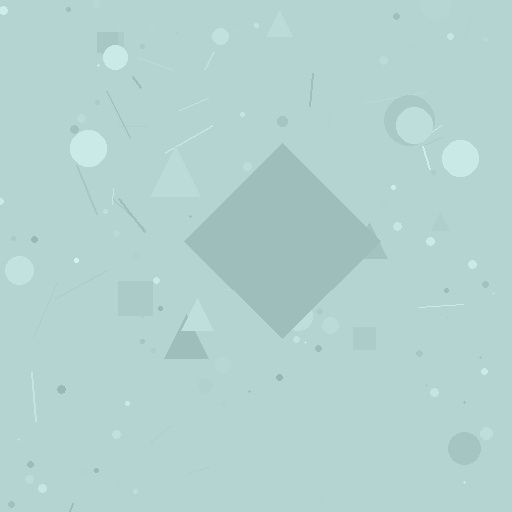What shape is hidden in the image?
A diamond is hidden in the image.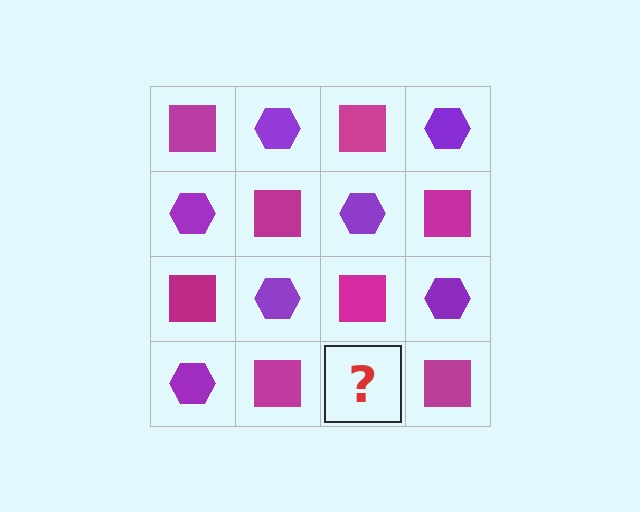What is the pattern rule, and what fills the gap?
The rule is that it alternates magenta square and purple hexagon in a checkerboard pattern. The gap should be filled with a purple hexagon.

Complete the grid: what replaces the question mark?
The question mark should be replaced with a purple hexagon.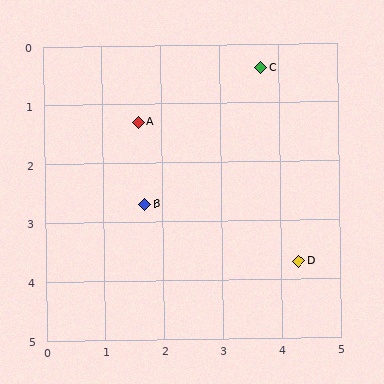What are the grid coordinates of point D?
Point D is at approximately (4.3, 3.7).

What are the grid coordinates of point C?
Point C is at approximately (3.7, 0.4).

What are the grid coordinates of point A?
Point A is at approximately (1.6, 1.3).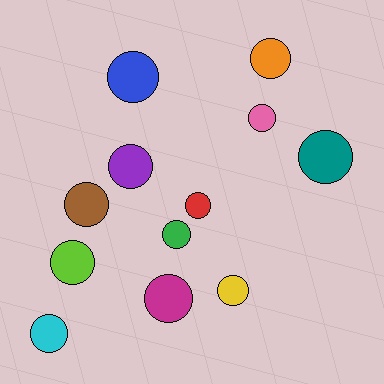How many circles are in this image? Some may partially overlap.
There are 12 circles.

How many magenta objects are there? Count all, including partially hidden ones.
There is 1 magenta object.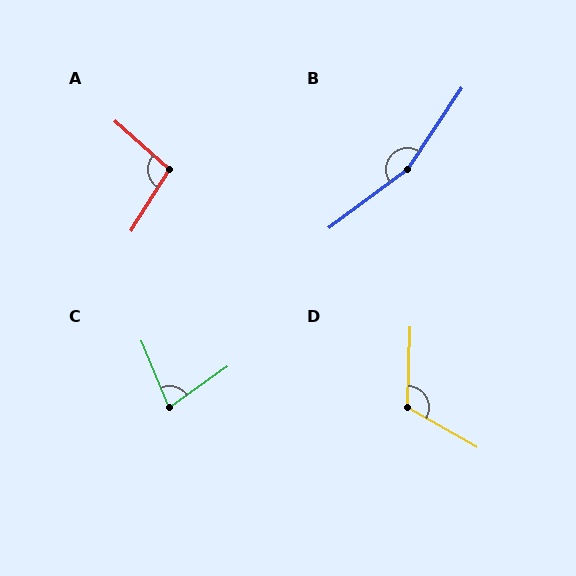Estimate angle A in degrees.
Approximately 99 degrees.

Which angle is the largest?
B, at approximately 161 degrees.